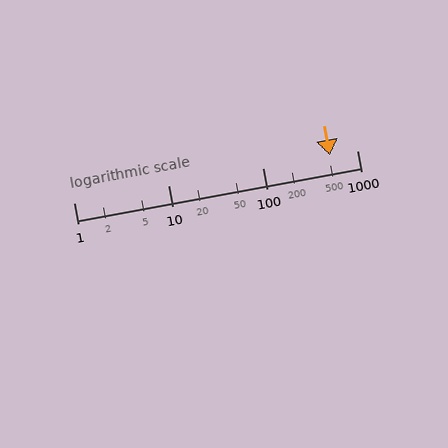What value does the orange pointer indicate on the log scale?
The pointer indicates approximately 520.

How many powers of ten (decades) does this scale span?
The scale spans 3 decades, from 1 to 1000.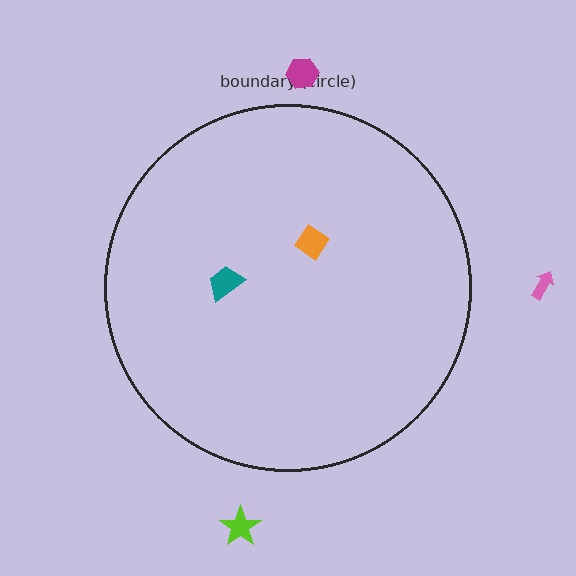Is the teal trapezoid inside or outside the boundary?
Inside.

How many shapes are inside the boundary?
2 inside, 3 outside.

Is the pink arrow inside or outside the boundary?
Outside.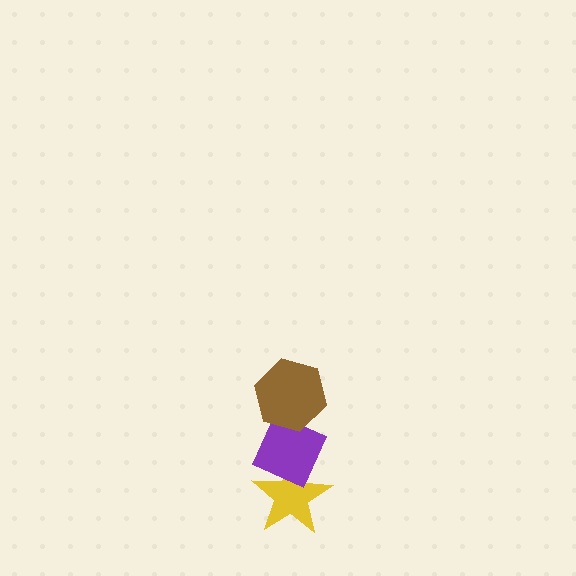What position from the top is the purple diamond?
The purple diamond is 2nd from the top.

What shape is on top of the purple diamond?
The brown hexagon is on top of the purple diamond.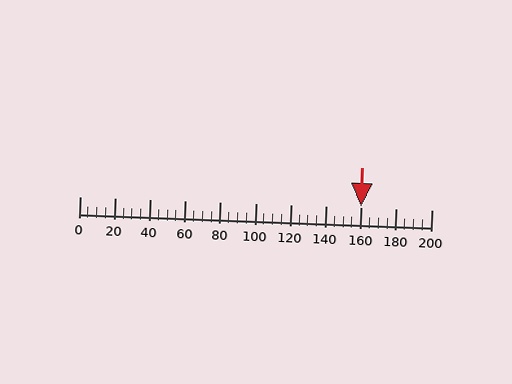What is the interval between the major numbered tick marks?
The major tick marks are spaced 20 units apart.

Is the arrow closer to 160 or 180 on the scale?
The arrow is closer to 160.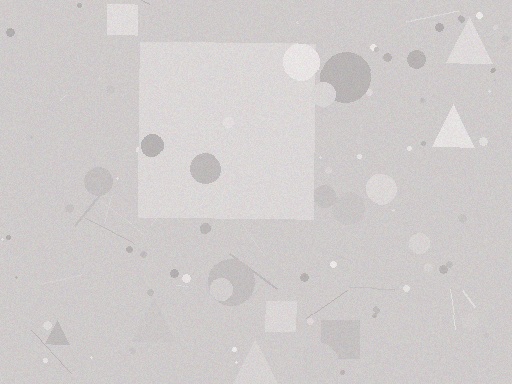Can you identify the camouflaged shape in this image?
The camouflaged shape is a square.